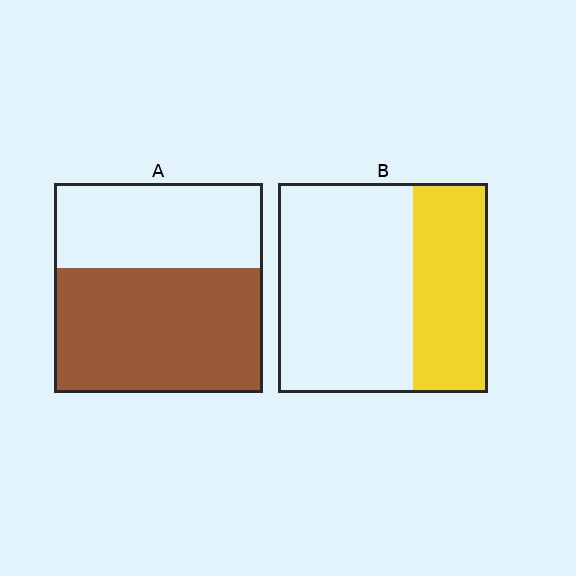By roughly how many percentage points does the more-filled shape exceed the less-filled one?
By roughly 25 percentage points (A over B).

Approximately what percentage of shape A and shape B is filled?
A is approximately 60% and B is approximately 35%.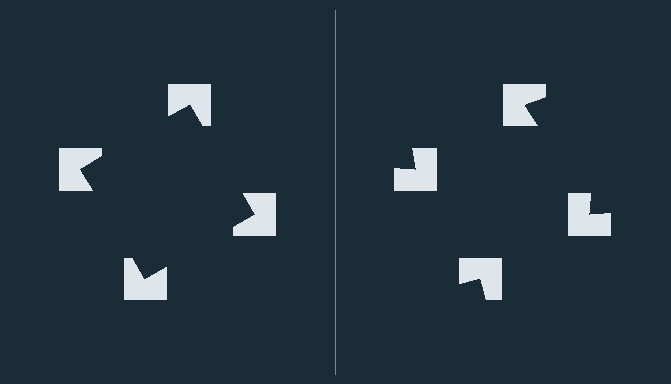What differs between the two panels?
The notched squares are positioned identically on both sides; only the wedge orientations differ. On the left they align to a square; on the right they are misaligned.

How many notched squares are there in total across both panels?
8 — 4 on each side.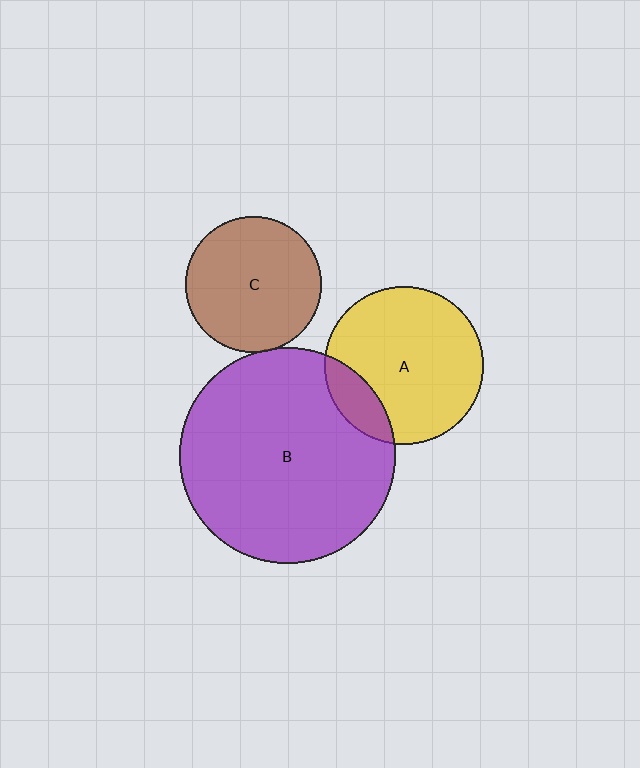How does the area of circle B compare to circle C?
Approximately 2.5 times.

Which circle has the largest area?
Circle B (purple).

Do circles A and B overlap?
Yes.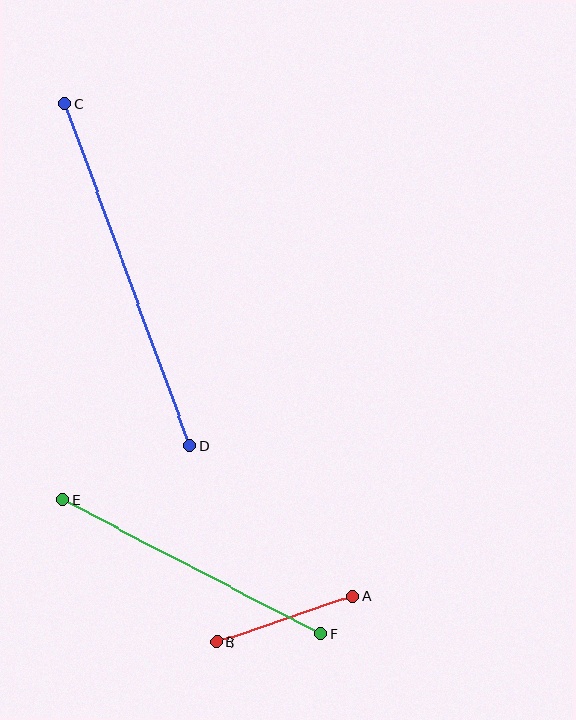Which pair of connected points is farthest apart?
Points C and D are farthest apart.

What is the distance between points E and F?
The distance is approximately 291 pixels.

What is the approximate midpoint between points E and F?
The midpoint is at approximately (191, 567) pixels.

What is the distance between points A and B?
The distance is approximately 144 pixels.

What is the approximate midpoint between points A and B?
The midpoint is at approximately (285, 619) pixels.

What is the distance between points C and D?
The distance is approximately 364 pixels.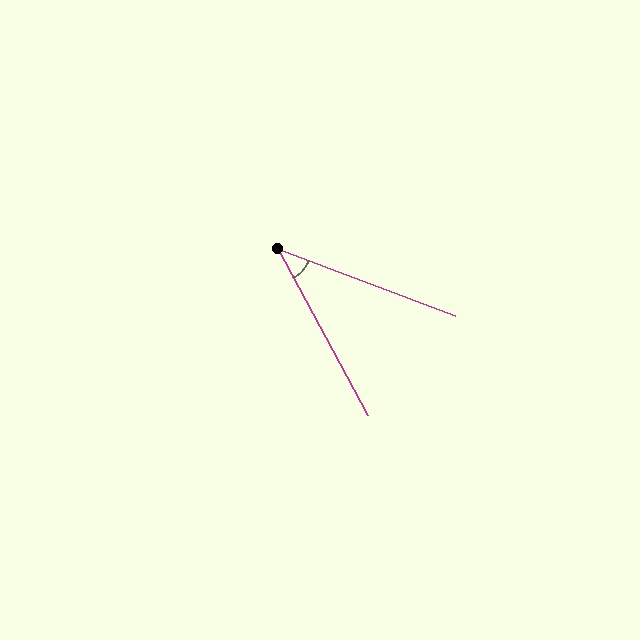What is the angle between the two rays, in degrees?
Approximately 41 degrees.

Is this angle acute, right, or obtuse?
It is acute.